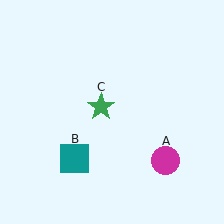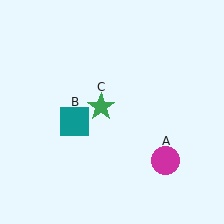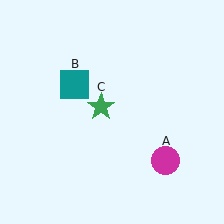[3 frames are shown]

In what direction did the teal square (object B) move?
The teal square (object B) moved up.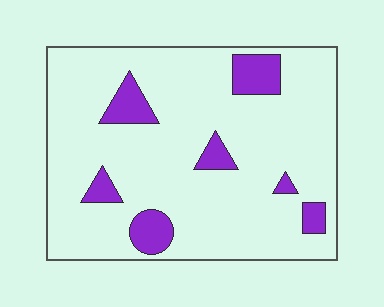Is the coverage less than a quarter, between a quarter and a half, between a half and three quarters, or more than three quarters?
Less than a quarter.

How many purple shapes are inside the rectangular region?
7.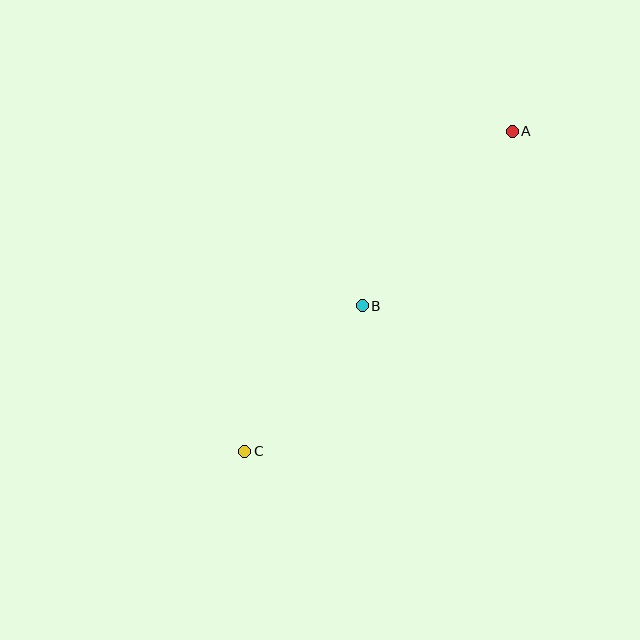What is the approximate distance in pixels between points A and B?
The distance between A and B is approximately 230 pixels.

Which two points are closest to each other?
Points B and C are closest to each other.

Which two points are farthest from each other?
Points A and C are farthest from each other.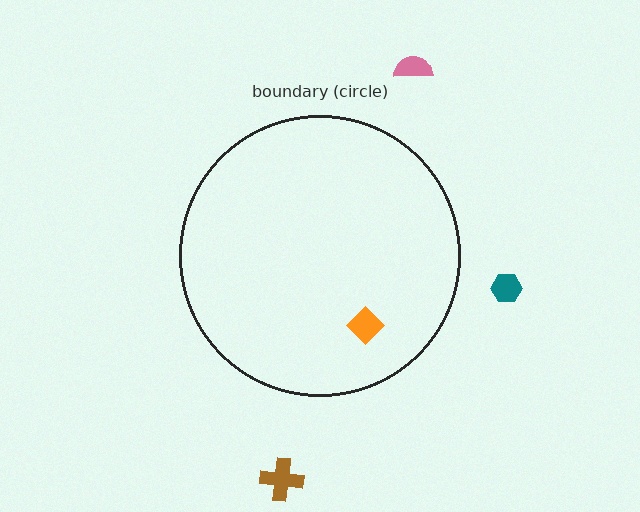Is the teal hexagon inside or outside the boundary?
Outside.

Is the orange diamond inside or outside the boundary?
Inside.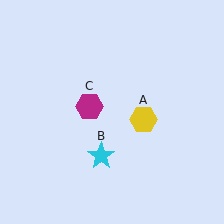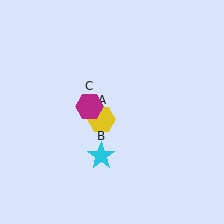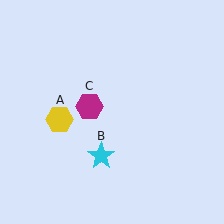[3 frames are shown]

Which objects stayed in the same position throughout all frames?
Cyan star (object B) and magenta hexagon (object C) remained stationary.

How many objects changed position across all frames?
1 object changed position: yellow hexagon (object A).